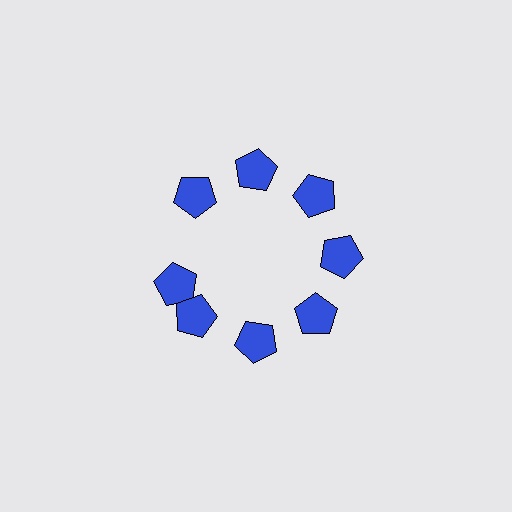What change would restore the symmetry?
The symmetry would be restored by rotating it back into even spacing with its neighbors so that all 8 pentagons sit at equal angles and equal distance from the center.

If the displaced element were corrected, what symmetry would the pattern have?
It would have 8-fold rotational symmetry — the pattern would map onto itself every 45 degrees.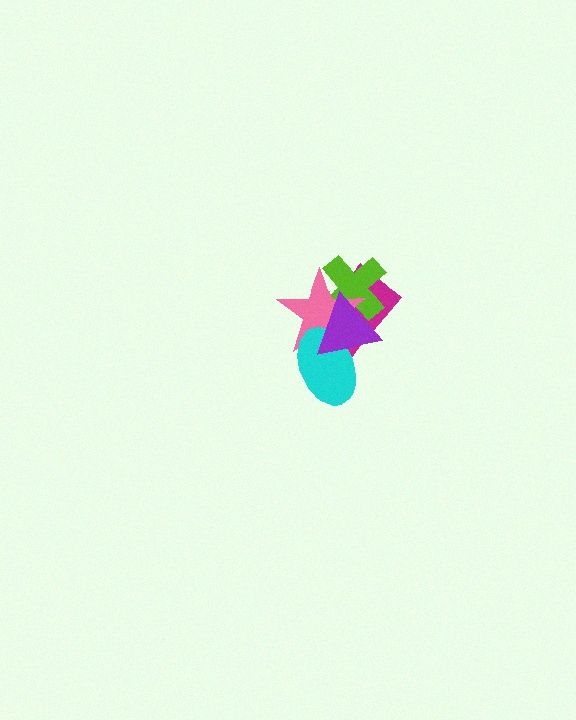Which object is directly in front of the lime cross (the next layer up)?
The pink star is directly in front of the lime cross.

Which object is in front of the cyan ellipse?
The purple triangle is in front of the cyan ellipse.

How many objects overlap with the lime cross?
3 objects overlap with the lime cross.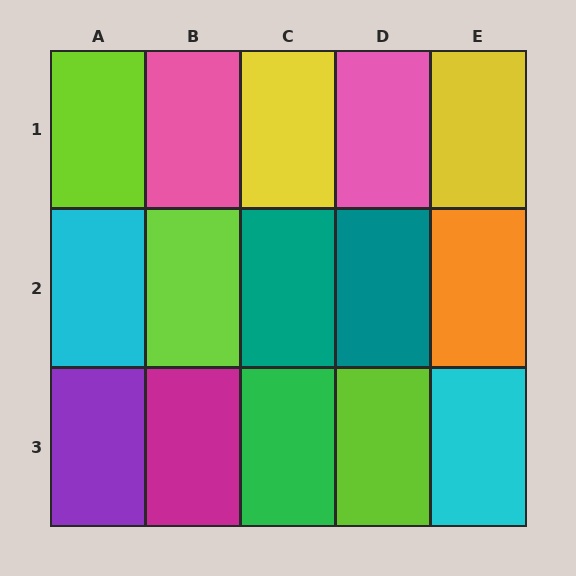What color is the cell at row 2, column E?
Orange.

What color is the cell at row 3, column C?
Green.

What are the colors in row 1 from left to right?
Lime, pink, yellow, pink, yellow.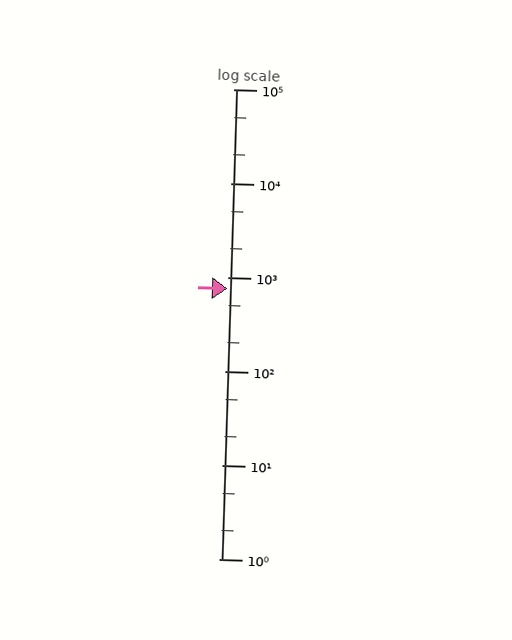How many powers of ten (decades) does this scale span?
The scale spans 5 decades, from 1 to 100000.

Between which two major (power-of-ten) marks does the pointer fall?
The pointer is between 100 and 1000.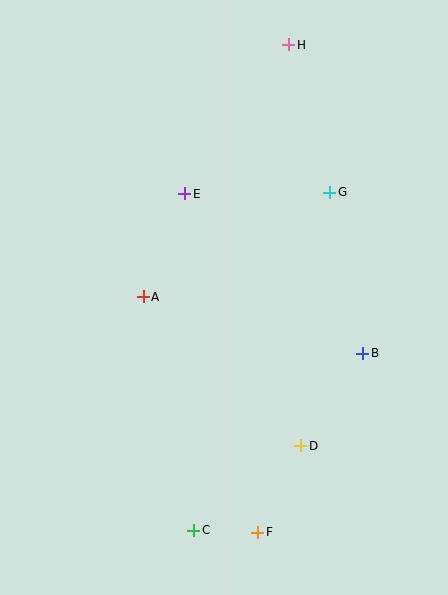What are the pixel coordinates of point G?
Point G is at (330, 192).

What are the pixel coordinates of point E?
Point E is at (185, 194).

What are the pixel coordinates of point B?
Point B is at (363, 353).